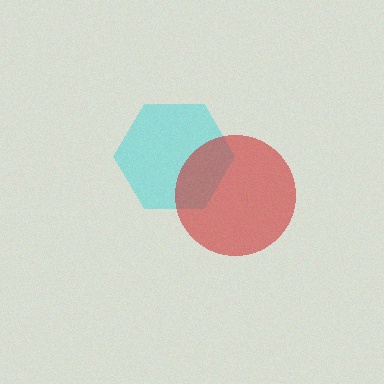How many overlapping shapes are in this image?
There are 2 overlapping shapes in the image.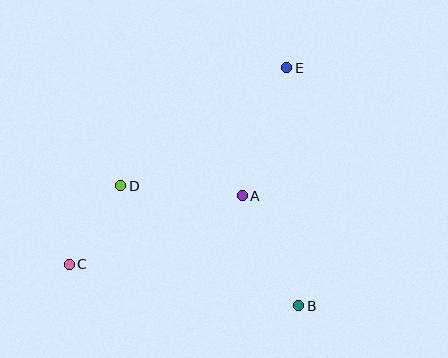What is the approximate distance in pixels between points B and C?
The distance between B and C is approximately 233 pixels.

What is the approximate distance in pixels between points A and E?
The distance between A and E is approximately 136 pixels.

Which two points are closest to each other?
Points C and D are closest to each other.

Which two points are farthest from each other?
Points C and E are farthest from each other.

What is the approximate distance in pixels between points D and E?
The distance between D and E is approximately 204 pixels.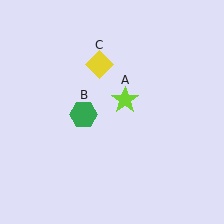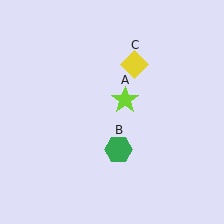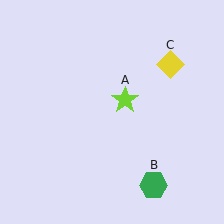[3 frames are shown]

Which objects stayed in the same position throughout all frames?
Lime star (object A) remained stationary.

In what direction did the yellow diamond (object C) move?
The yellow diamond (object C) moved right.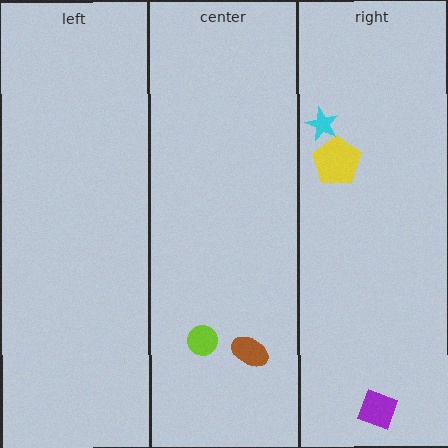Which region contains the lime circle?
The center region.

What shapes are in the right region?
The yellow pentagon, the cyan star, the purple square.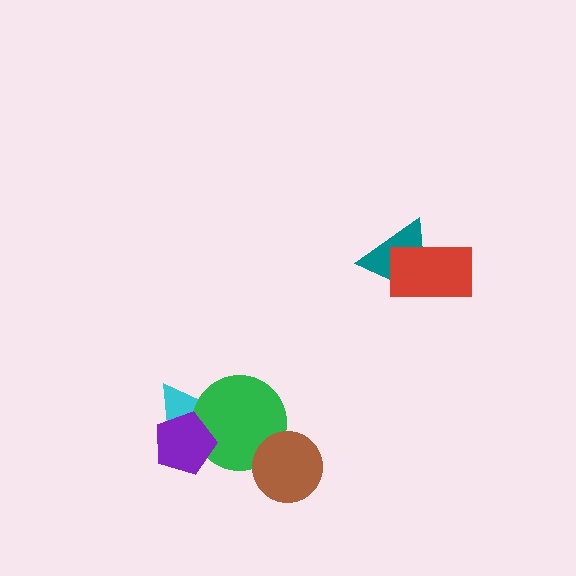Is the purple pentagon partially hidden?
No, no other shape covers it.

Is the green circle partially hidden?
Yes, it is partially covered by another shape.